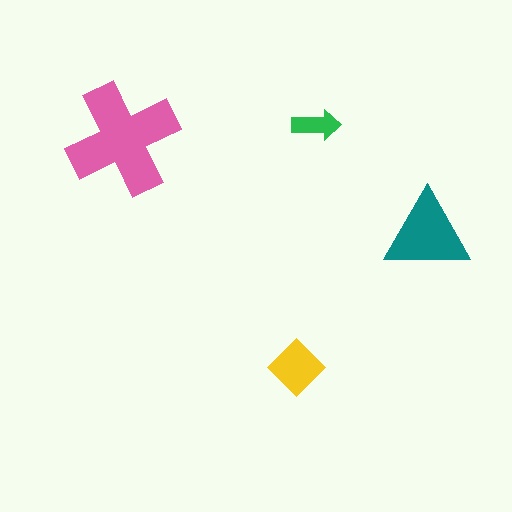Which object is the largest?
The pink cross.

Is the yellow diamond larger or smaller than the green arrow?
Larger.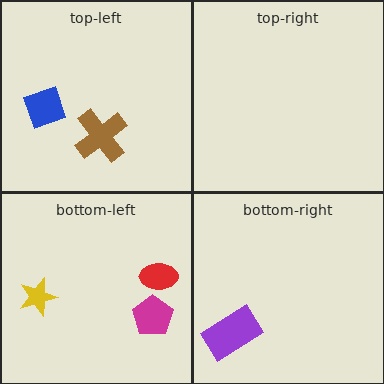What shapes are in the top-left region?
The brown cross, the blue diamond.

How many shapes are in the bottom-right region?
1.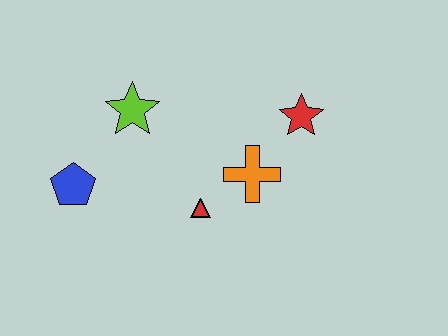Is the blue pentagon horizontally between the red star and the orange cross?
No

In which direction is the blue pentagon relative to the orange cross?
The blue pentagon is to the left of the orange cross.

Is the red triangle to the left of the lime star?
No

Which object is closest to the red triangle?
The orange cross is closest to the red triangle.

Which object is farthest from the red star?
The blue pentagon is farthest from the red star.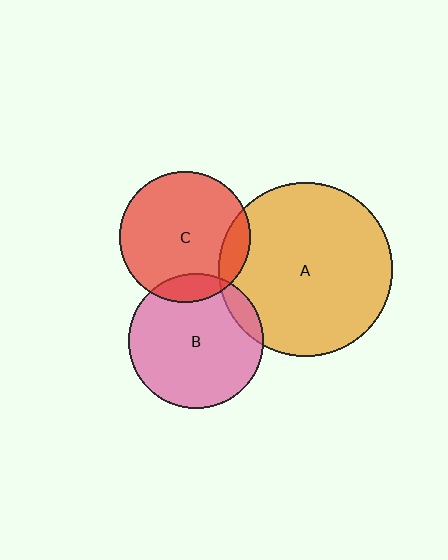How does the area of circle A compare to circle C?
Approximately 1.8 times.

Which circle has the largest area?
Circle A (orange).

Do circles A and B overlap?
Yes.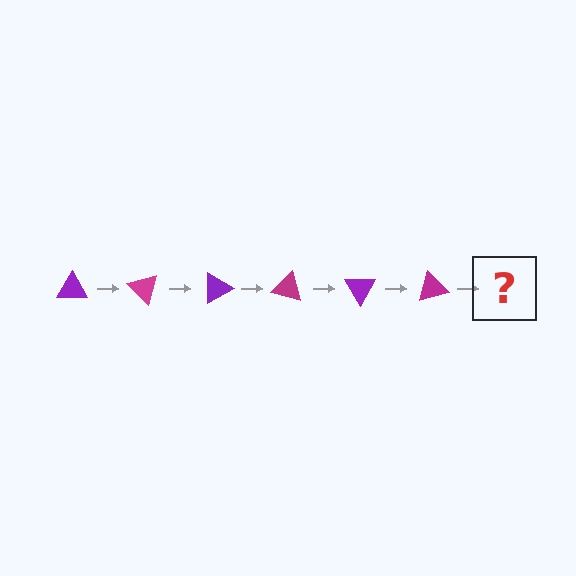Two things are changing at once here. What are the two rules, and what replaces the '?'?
The two rules are that it rotates 45 degrees each step and the color cycles through purple and magenta. The '?' should be a purple triangle, rotated 270 degrees from the start.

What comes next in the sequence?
The next element should be a purple triangle, rotated 270 degrees from the start.